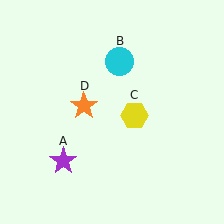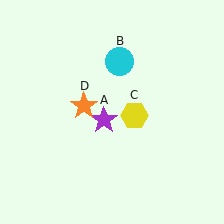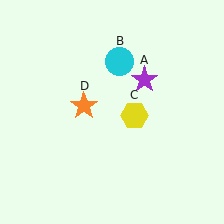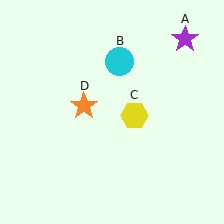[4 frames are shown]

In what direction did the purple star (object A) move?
The purple star (object A) moved up and to the right.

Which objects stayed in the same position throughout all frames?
Cyan circle (object B) and yellow hexagon (object C) and orange star (object D) remained stationary.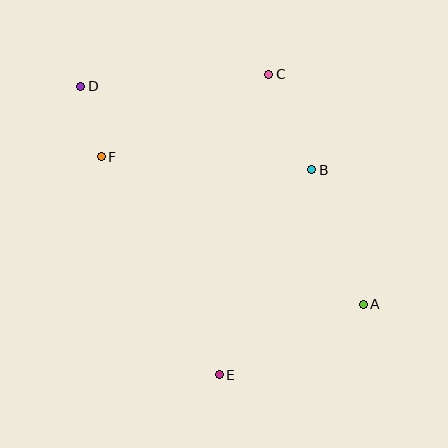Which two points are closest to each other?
Points D and F are closest to each other.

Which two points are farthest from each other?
Points A and D are farthest from each other.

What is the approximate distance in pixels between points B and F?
The distance between B and F is approximately 211 pixels.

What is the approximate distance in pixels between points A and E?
The distance between A and E is approximately 160 pixels.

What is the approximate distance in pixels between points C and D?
The distance between C and D is approximately 188 pixels.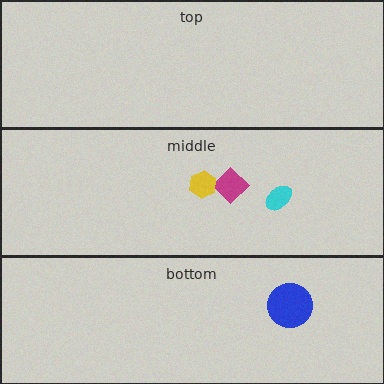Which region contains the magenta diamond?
The middle region.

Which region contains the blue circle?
The bottom region.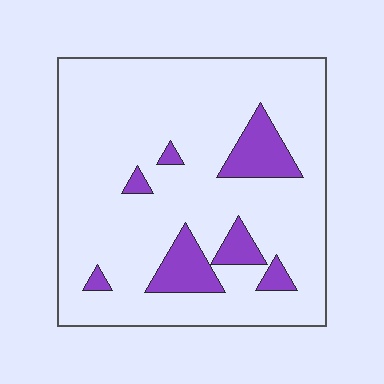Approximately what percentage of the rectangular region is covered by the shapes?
Approximately 15%.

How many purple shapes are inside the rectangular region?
7.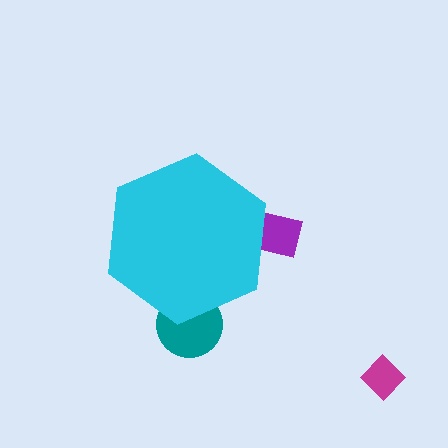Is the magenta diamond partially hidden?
No, the magenta diamond is fully visible.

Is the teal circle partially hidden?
Yes, the teal circle is partially hidden behind the cyan hexagon.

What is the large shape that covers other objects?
A cyan hexagon.